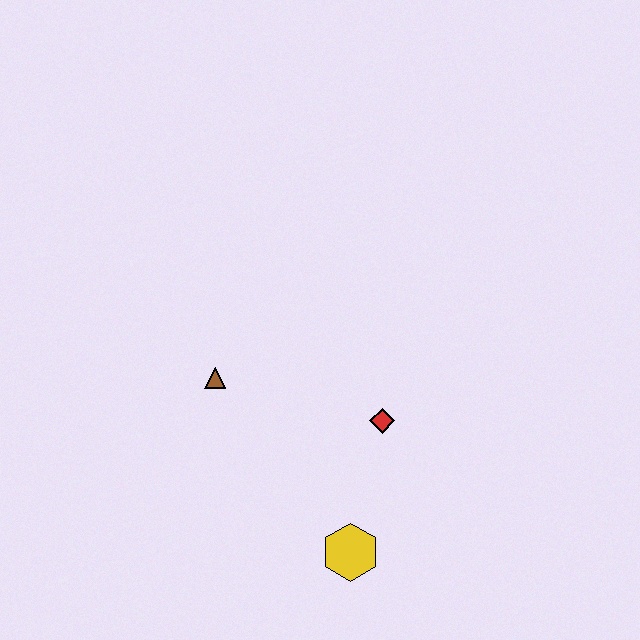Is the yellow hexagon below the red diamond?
Yes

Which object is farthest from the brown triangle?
The yellow hexagon is farthest from the brown triangle.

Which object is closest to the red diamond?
The yellow hexagon is closest to the red diamond.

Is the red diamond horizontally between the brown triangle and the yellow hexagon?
No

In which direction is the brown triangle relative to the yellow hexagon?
The brown triangle is above the yellow hexagon.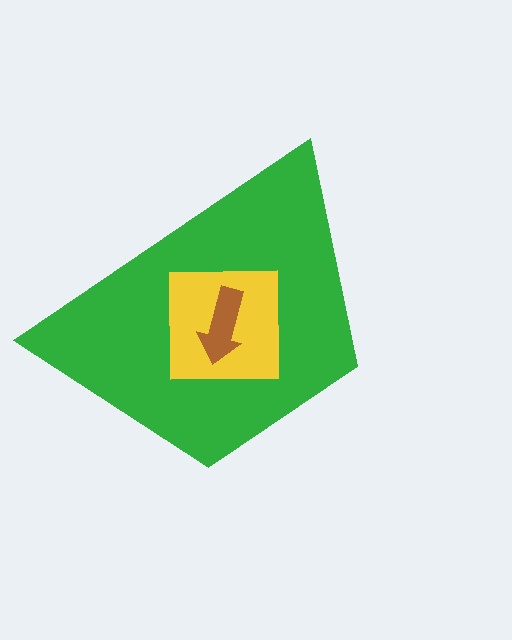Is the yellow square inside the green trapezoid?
Yes.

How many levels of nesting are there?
3.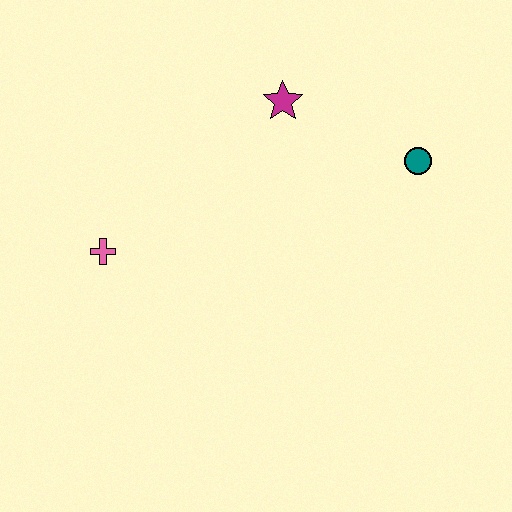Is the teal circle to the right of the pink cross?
Yes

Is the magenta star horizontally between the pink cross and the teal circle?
Yes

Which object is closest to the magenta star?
The teal circle is closest to the magenta star.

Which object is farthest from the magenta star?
The pink cross is farthest from the magenta star.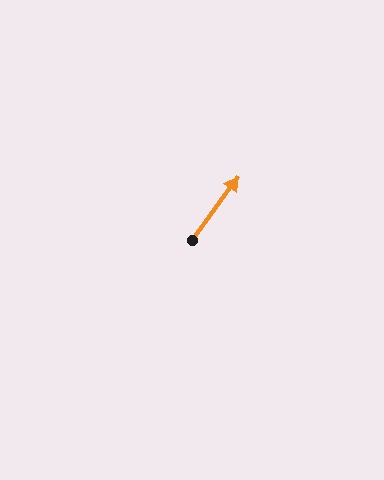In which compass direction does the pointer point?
Northeast.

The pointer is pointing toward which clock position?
Roughly 1 o'clock.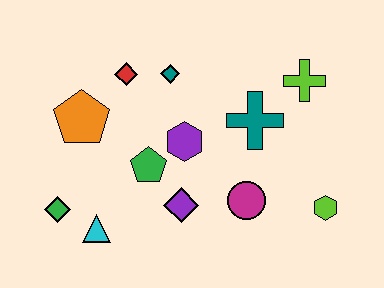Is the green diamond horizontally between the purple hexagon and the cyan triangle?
No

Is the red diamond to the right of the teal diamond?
No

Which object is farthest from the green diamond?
The lime cross is farthest from the green diamond.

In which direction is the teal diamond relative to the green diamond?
The teal diamond is above the green diamond.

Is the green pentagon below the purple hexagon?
Yes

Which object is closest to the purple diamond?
The green pentagon is closest to the purple diamond.